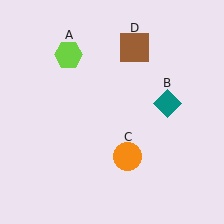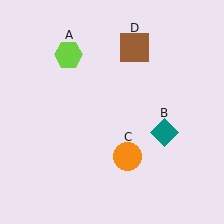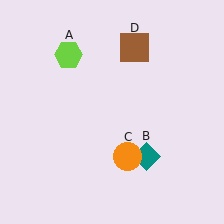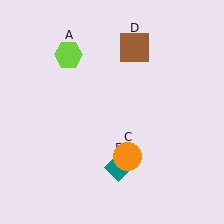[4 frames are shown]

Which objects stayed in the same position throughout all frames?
Lime hexagon (object A) and orange circle (object C) and brown square (object D) remained stationary.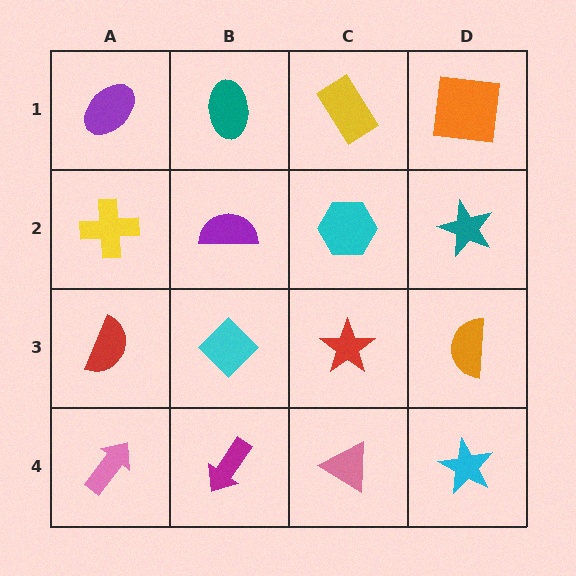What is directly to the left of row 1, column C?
A teal ellipse.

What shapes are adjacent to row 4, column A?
A red semicircle (row 3, column A), a magenta arrow (row 4, column B).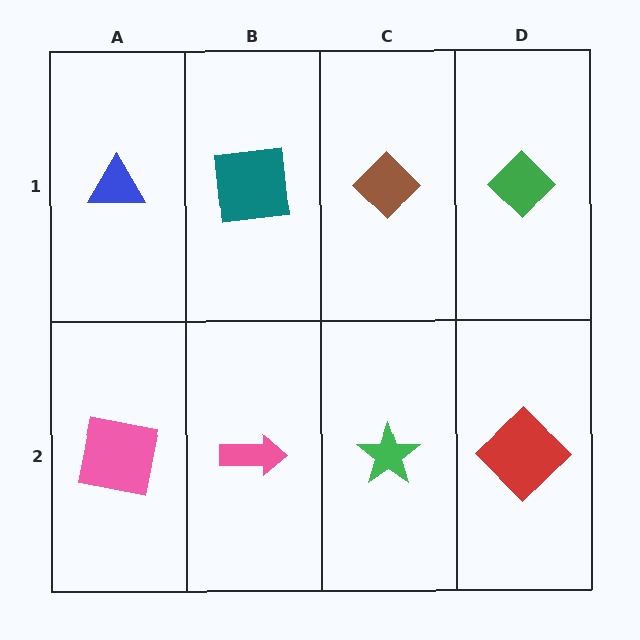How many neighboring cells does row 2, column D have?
2.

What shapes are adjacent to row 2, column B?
A teal square (row 1, column B), a pink square (row 2, column A), a green star (row 2, column C).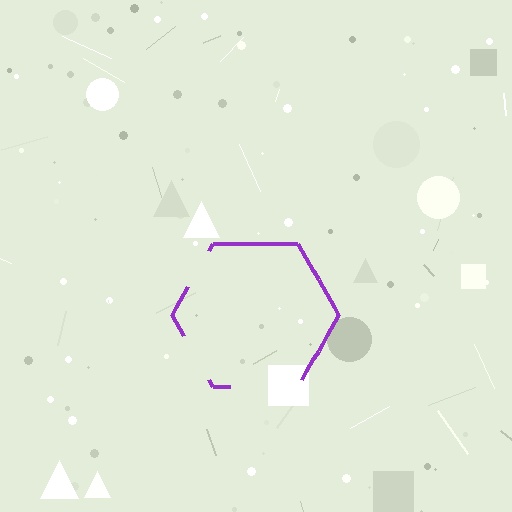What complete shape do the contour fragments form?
The contour fragments form a hexagon.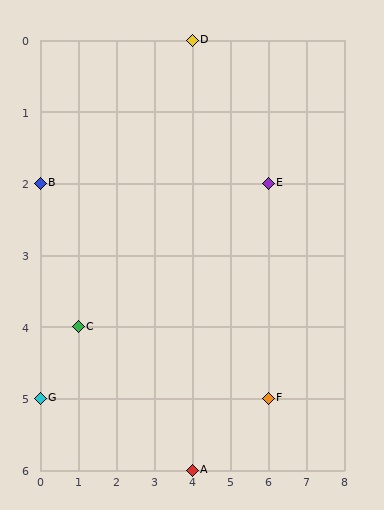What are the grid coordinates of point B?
Point B is at grid coordinates (0, 2).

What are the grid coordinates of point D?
Point D is at grid coordinates (4, 0).